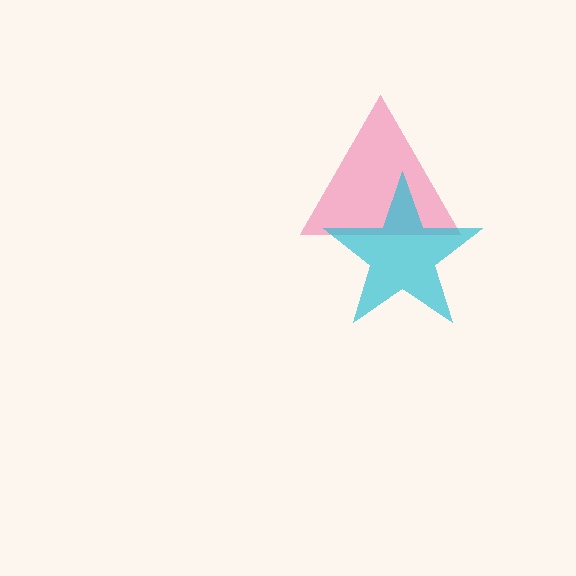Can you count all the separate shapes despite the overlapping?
Yes, there are 2 separate shapes.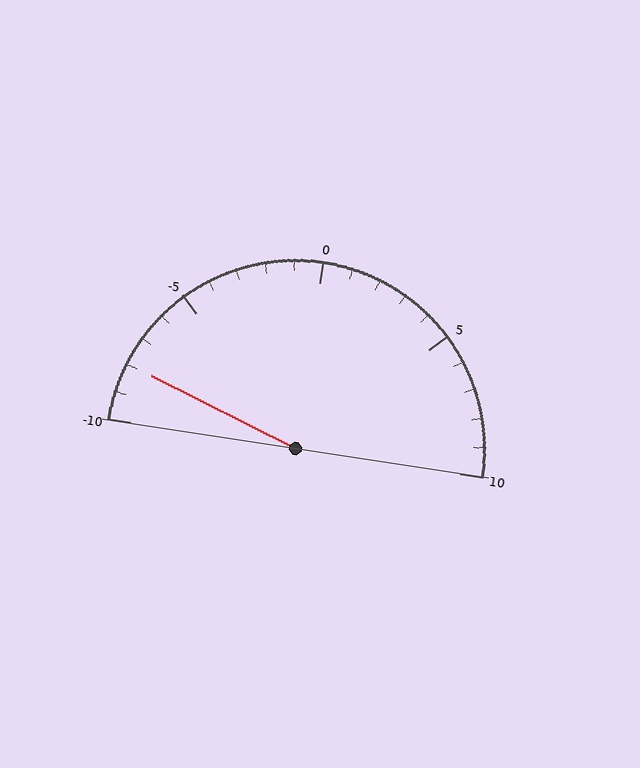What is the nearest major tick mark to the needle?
The nearest major tick mark is -10.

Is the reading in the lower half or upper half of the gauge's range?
The reading is in the lower half of the range (-10 to 10).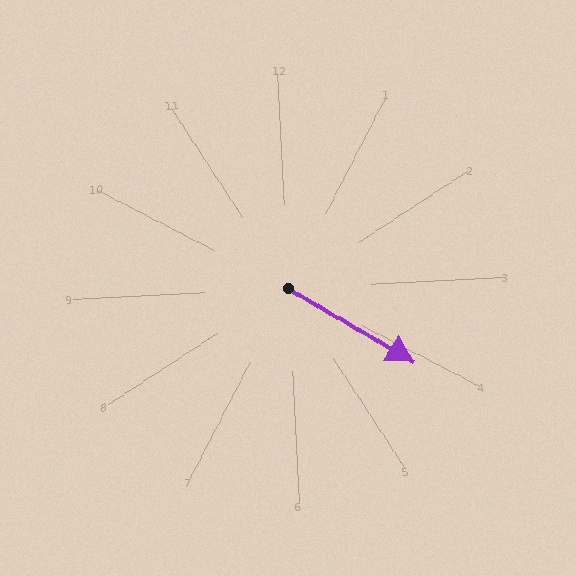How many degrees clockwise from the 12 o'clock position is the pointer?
Approximately 123 degrees.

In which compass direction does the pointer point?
Southeast.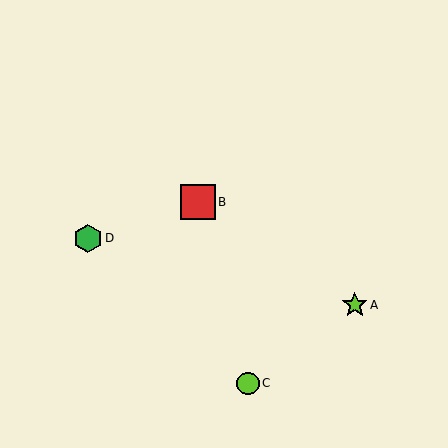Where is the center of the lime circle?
The center of the lime circle is at (248, 383).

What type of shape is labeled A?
Shape A is a lime star.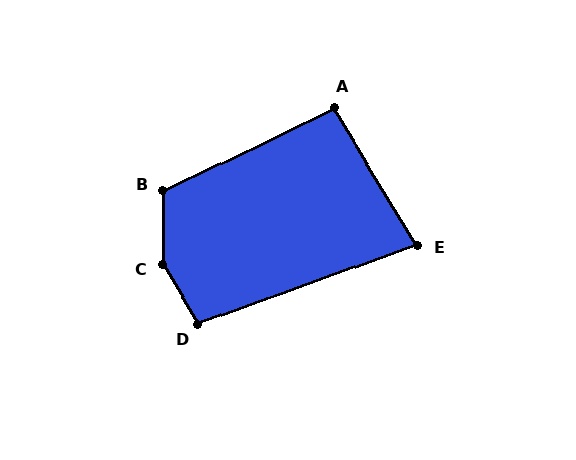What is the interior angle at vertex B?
Approximately 117 degrees (obtuse).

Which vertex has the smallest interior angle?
E, at approximately 78 degrees.